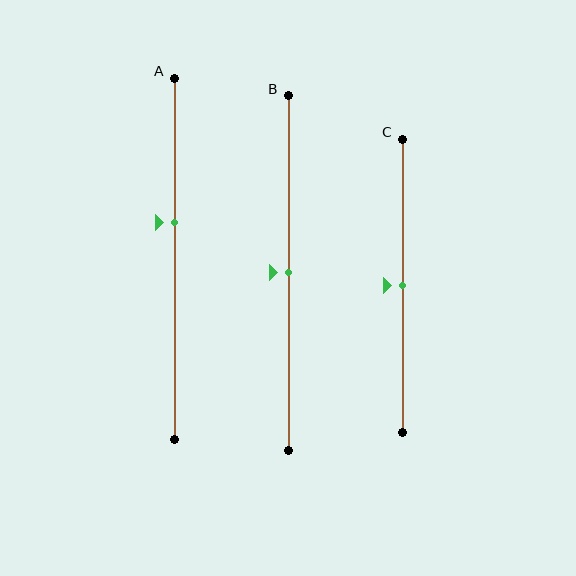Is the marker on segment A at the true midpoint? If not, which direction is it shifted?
No, the marker on segment A is shifted upward by about 10% of the segment length.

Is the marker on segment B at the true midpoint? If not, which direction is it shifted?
Yes, the marker on segment B is at the true midpoint.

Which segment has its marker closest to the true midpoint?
Segment B has its marker closest to the true midpoint.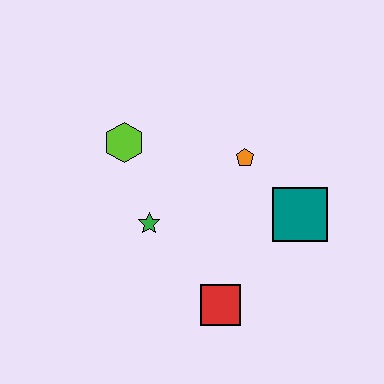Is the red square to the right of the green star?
Yes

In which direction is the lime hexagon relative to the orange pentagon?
The lime hexagon is to the left of the orange pentagon.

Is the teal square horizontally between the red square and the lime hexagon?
No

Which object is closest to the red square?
The green star is closest to the red square.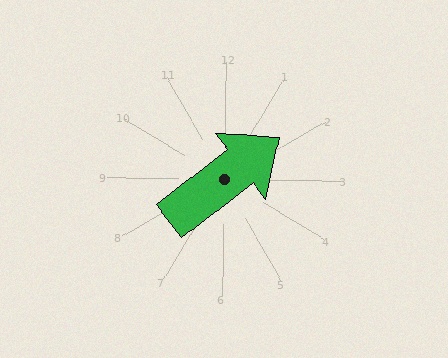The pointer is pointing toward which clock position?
Roughly 2 o'clock.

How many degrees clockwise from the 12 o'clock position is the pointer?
Approximately 52 degrees.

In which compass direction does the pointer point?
Northeast.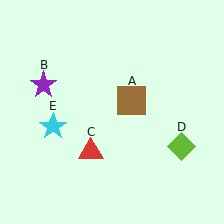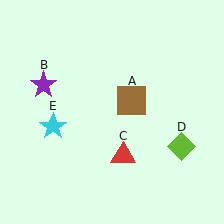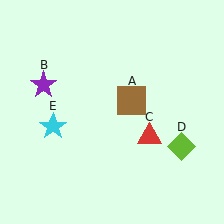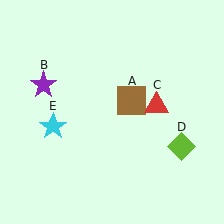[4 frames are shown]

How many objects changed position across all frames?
1 object changed position: red triangle (object C).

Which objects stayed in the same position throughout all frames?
Brown square (object A) and purple star (object B) and lime diamond (object D) and cyan star (object E) remained stationary.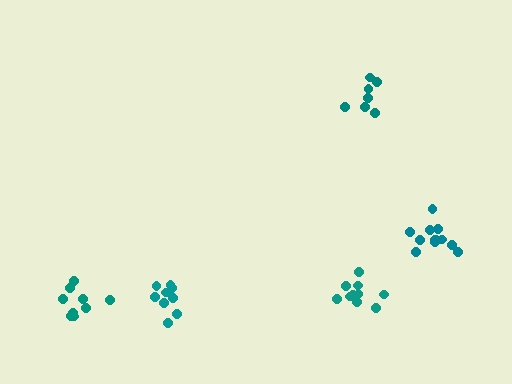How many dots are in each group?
Group 1: 9 dots, Group 2: 10 dots, Group 3: 7 dots, Group 4: 9 dots, Group 5: 12 dots (47 total).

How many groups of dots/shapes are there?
There are 5 groups.